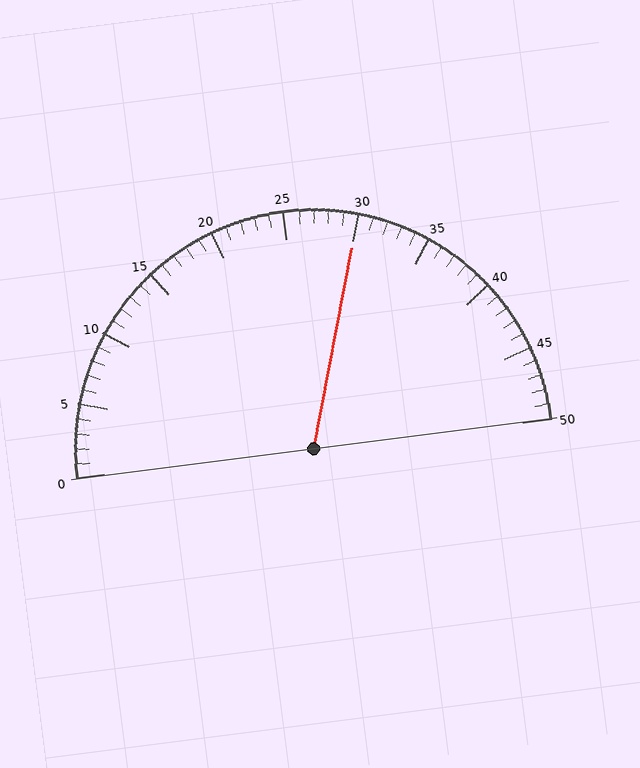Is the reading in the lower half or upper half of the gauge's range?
The reading is in the upper half of the range (0 to 50).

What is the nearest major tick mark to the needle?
The nearest major tick mark is 30.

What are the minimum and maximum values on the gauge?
The gauge ranges from 0 to 50.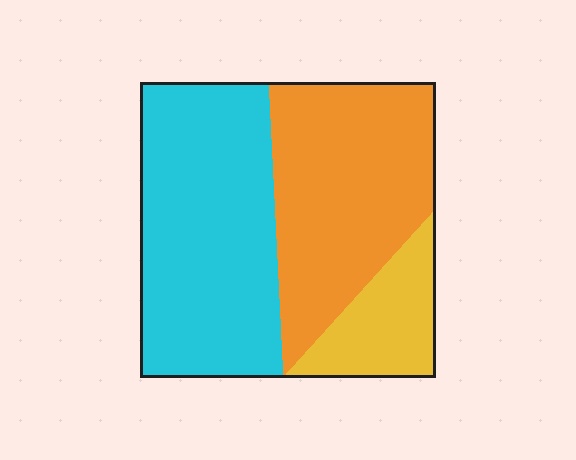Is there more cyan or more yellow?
Cyan.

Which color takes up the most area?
Cyan, at roughly 45%.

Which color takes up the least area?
Yellow, at roughly 15%.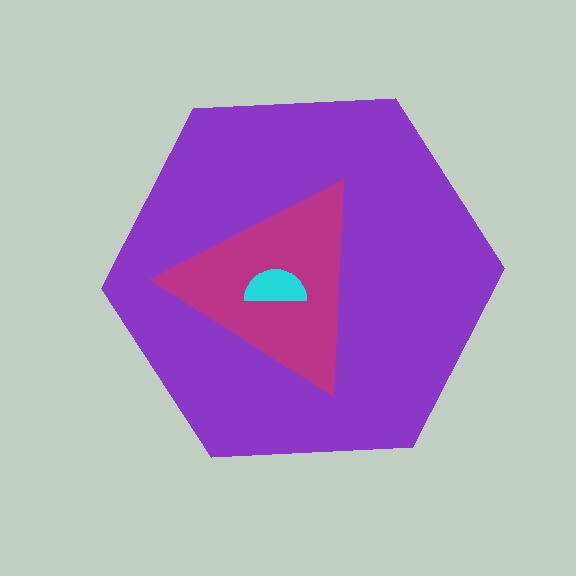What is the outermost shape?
The purple hexagon.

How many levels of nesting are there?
3.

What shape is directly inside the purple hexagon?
The magenta triangle.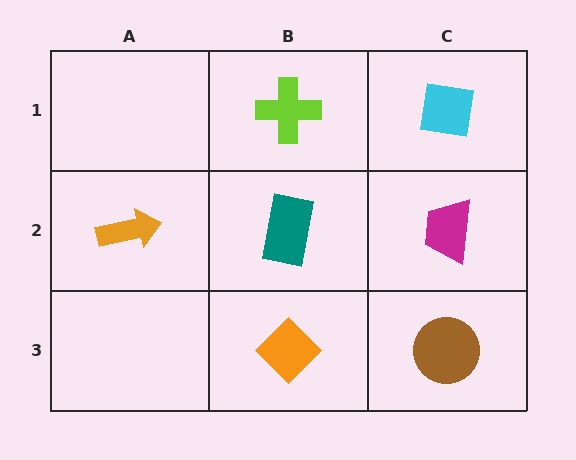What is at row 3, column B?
An orange diamond.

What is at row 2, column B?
A teal rectangle.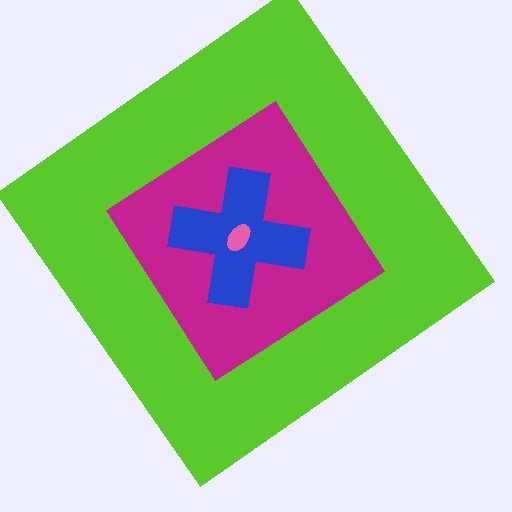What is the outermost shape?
The lime diamond.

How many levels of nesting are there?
4.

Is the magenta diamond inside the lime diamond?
Yes.